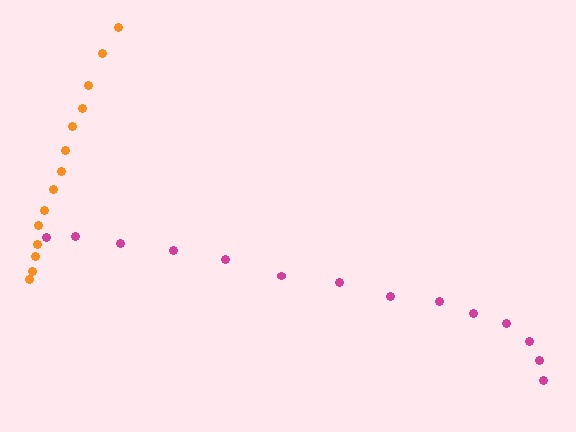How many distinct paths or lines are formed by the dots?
There are 2 distinct paths.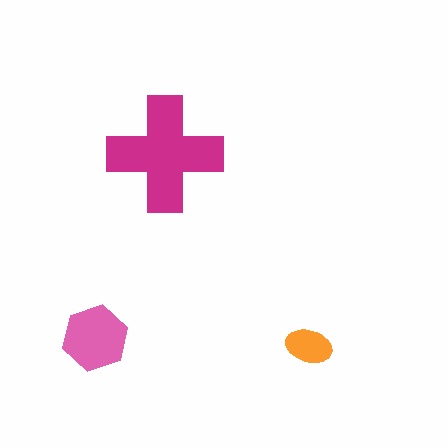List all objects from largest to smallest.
The magenta cross, the pink hexagon, the orange ellipse.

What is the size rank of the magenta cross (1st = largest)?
1st.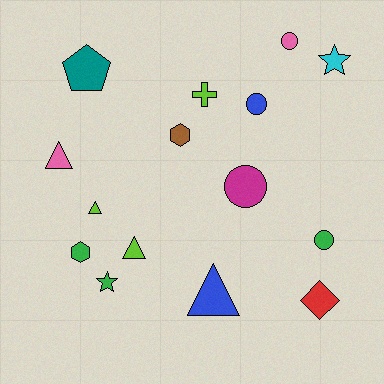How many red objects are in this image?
There is 1 red object.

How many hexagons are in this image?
There are 2 hexagons.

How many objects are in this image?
There are 15 objects.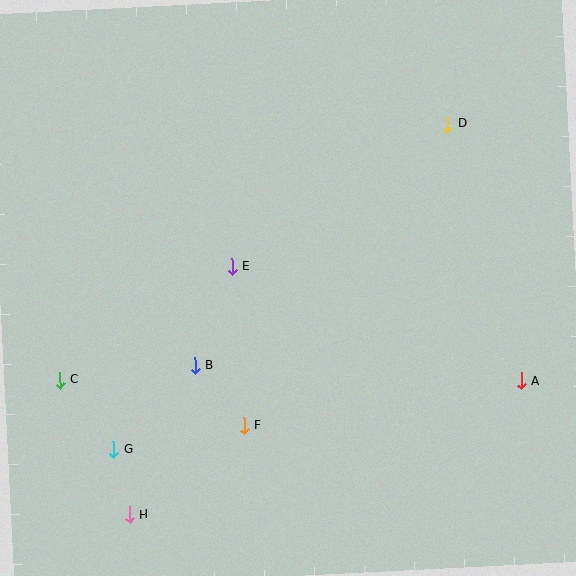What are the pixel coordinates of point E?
Point E is at (232, 267).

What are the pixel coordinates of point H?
Point H is at (129, 515).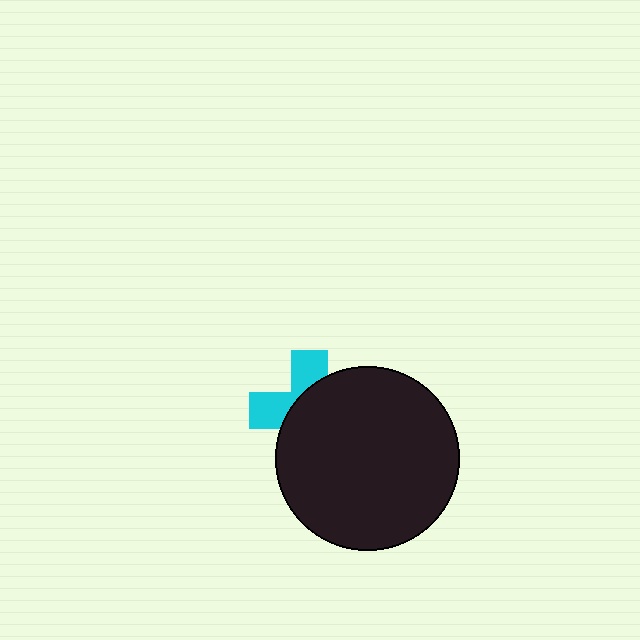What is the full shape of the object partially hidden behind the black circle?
The partially hidden object is a cyan cross.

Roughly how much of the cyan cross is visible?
A small part of it is visible (roughly 37%).